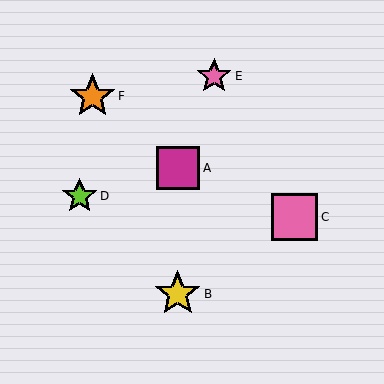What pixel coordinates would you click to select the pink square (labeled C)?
Click at (295, 217) to select the pink square C.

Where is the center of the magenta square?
The center of the magenta square is at (178, 168).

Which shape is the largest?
The pink square (labeled C) is the largest.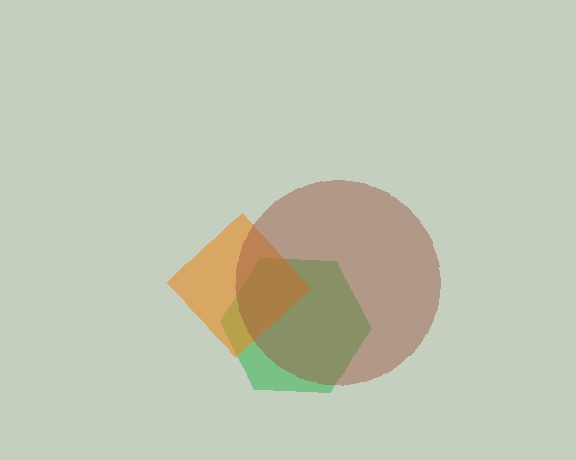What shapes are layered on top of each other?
The layered shapes are: a green hexagon, an orange diamond, a brown circle.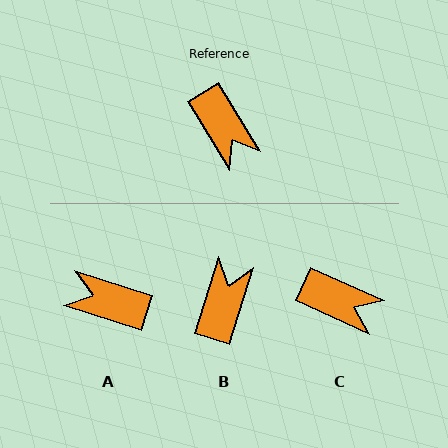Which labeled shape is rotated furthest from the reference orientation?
A, about 139 degrees away.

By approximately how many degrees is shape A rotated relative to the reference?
Approximately 139 degrees clockwise.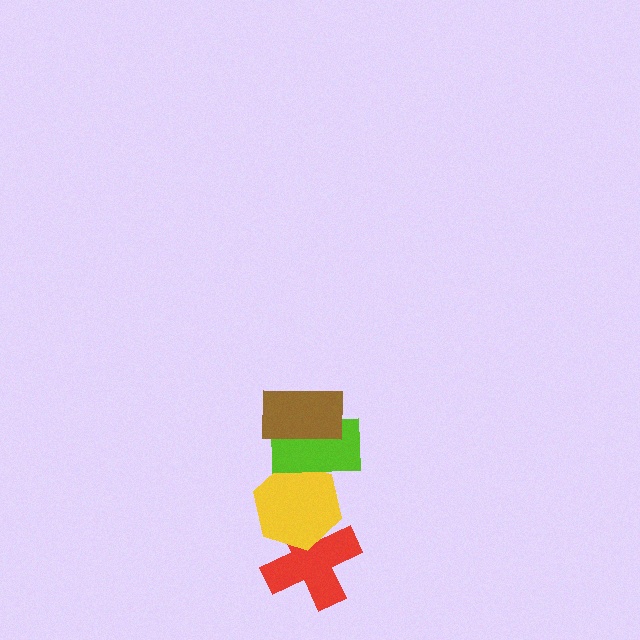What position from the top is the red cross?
The red cross is 4th from the top.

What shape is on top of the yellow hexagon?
The lime rectangle is on top of the yellow hexagon.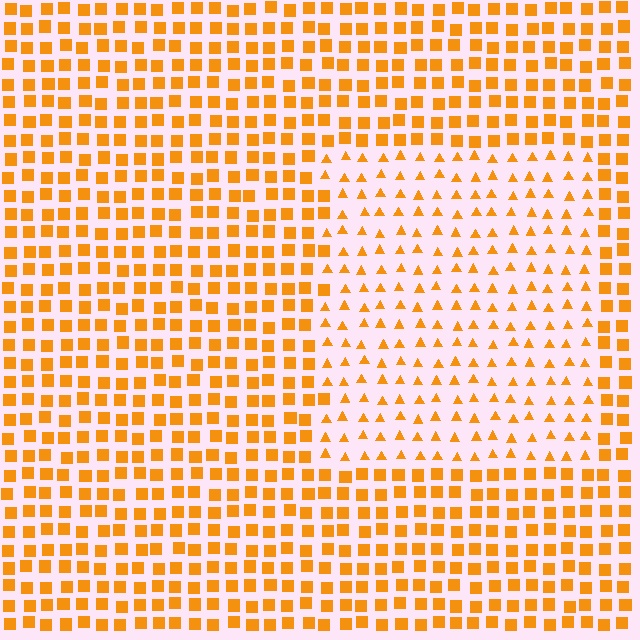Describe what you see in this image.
The image is filled with small orange elements arranged in a uniform grid. A rectangle-shaped region contains triangles, while the surrounding area contains squares. The boundary is defined purely by the change in element shape.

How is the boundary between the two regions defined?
The boundary is defined by a change in element shape: triangles inside vs. squares outside. All elements share the same color and spacing.